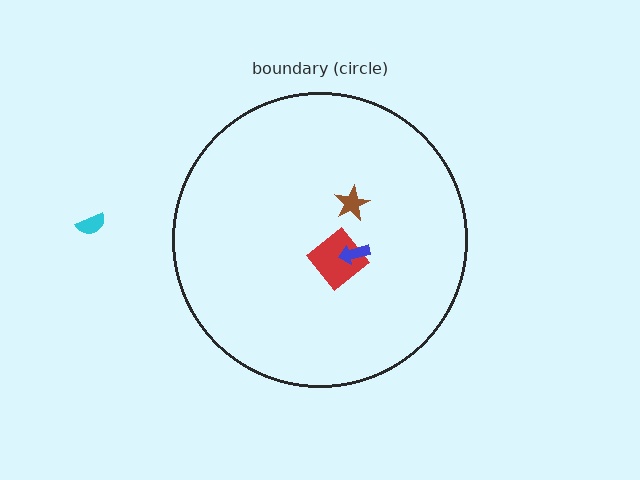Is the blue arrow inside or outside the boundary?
Inside.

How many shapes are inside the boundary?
3 inside, 1 outside.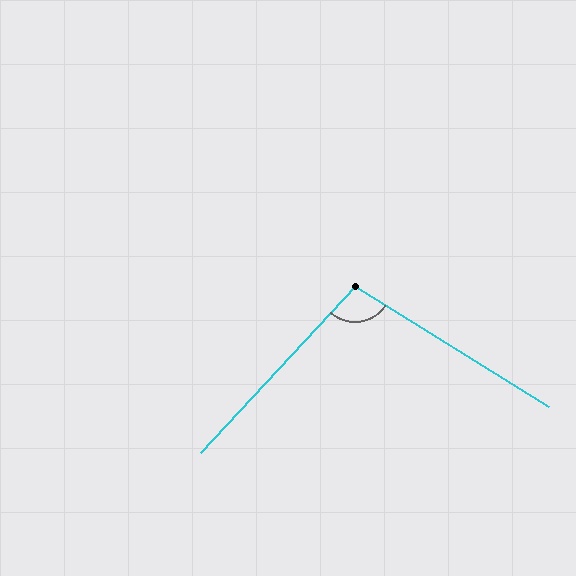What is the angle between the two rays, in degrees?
Approximately 101 degrees.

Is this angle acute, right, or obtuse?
It is obtuse.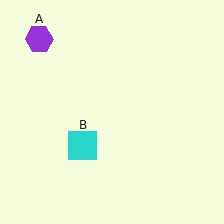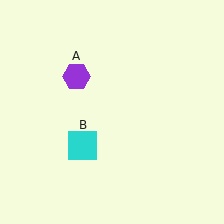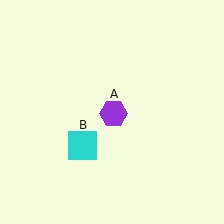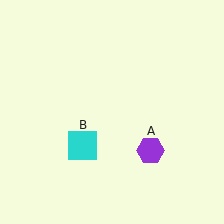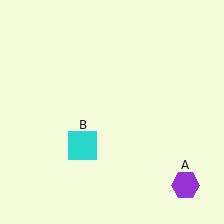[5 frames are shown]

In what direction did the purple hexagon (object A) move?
The purple hexagon (object A) moved down and to the right.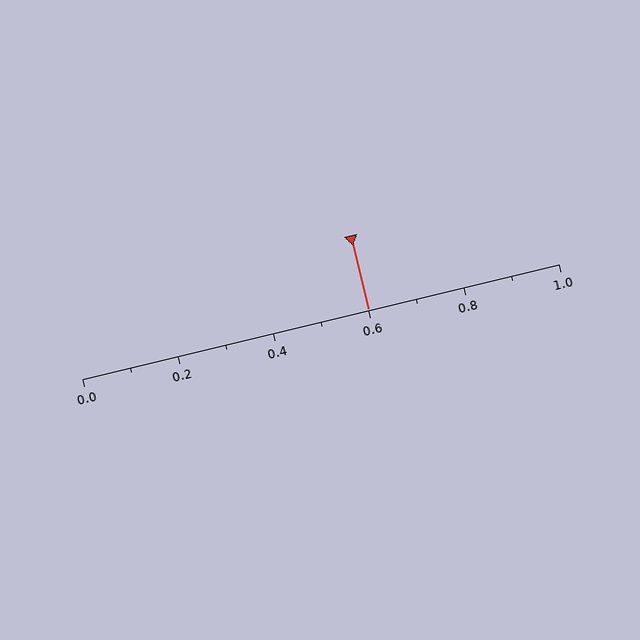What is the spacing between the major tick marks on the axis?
The major ticks are spaced 0.2 apart.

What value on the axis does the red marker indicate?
The marker indicates approximately 0.6.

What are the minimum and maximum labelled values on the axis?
The axis runs from 0.0 to 1.0.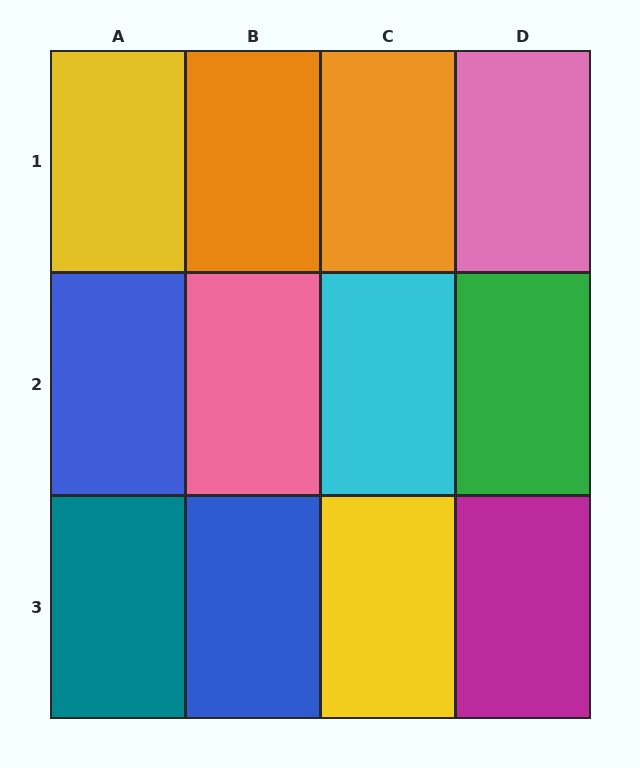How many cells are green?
1 cell is green.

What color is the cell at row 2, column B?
Pink.